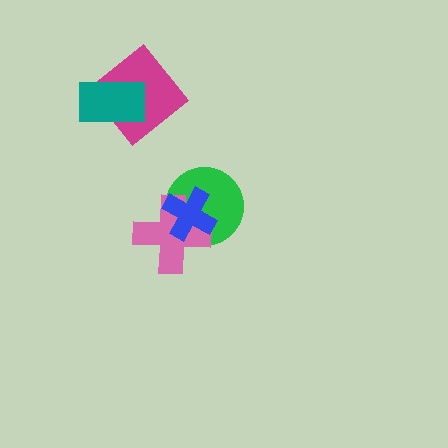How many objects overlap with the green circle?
2 objects overlap with the green circle.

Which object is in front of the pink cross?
The blue cross is in front of the pink cross.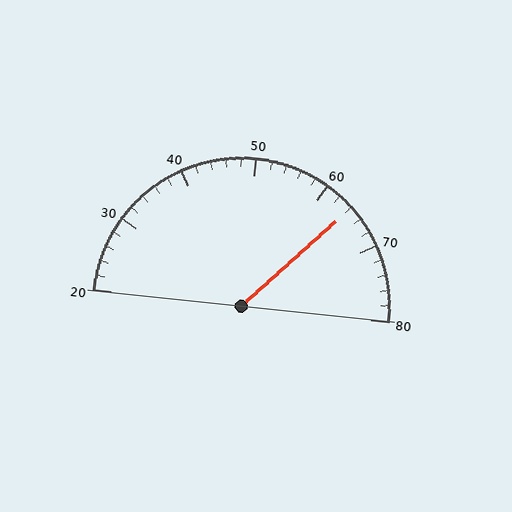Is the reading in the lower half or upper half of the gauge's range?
The reading is in the upper half of the range (20 to 80).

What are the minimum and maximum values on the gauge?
The gauge ranges from 20 to 80.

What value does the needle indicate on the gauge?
The needle indicates approximately 64.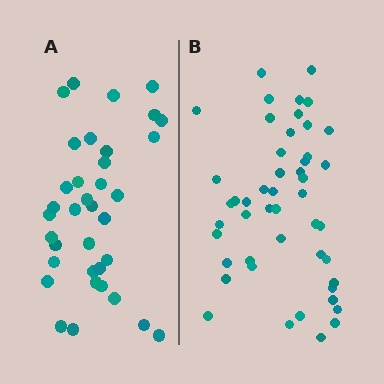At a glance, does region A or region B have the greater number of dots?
Region B (the right region) has more dots.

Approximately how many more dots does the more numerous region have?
Region B has roughly 12 or so more dots than region A.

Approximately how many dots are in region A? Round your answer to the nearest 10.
About 40 dots. (The exact count is 36, which rounds to 40.)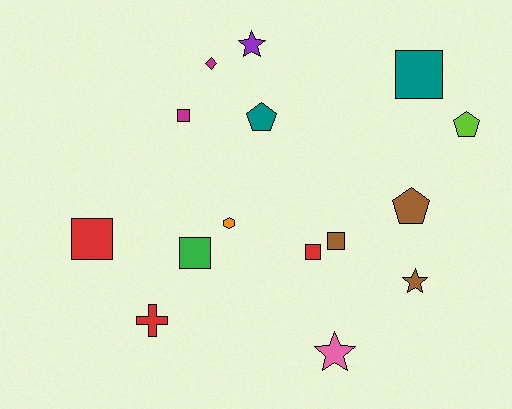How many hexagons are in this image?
There is 1 hexagon.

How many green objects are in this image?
There is 1 green object.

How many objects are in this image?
There are 15 objects.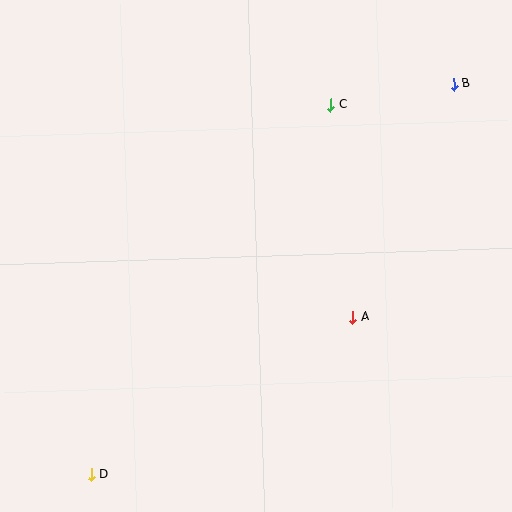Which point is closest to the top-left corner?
Point C is closest to the top-left corner.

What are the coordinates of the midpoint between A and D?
The midpoint between A and D is at (222, 396).